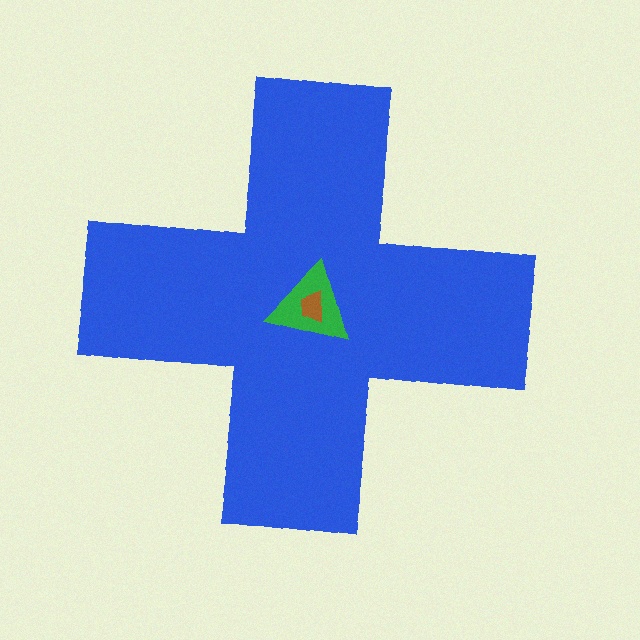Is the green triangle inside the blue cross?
Yes.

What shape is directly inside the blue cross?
The green triangle.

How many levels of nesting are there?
3.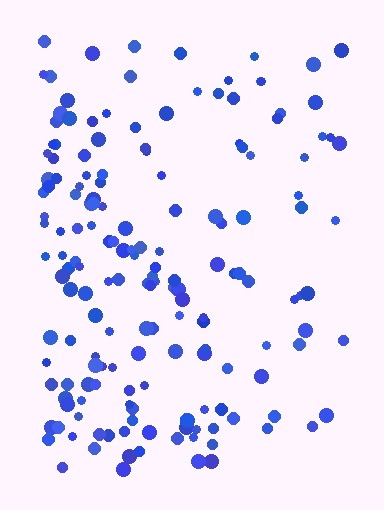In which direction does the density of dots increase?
From right to left, with the left side densest.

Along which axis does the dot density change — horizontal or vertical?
Horizontal.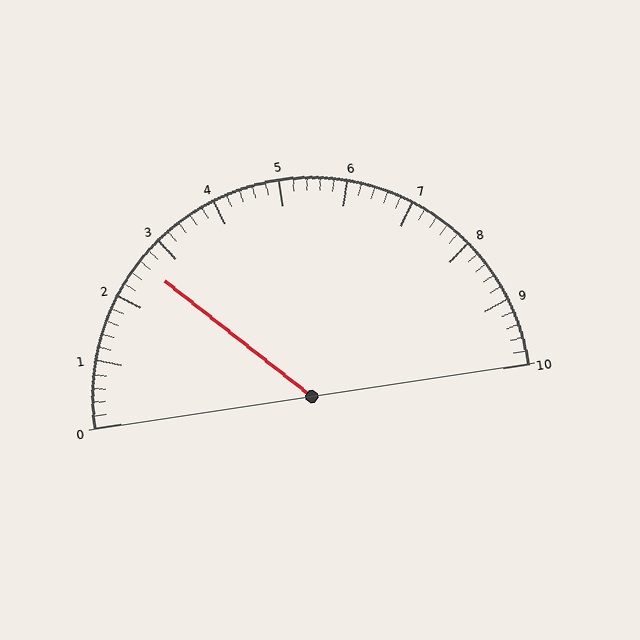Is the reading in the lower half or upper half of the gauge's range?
The reading is in the lower half of the range (0 to 10).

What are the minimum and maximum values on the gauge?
The gauge ranges from 0 to 10.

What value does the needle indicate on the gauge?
The needle indicates approximately 2.6.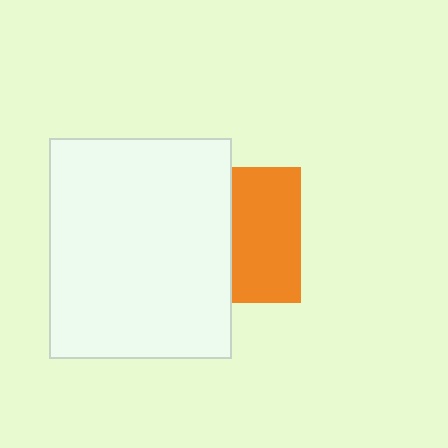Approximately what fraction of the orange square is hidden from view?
Roughly 49% of the orange square is hidden behind the white rectangle.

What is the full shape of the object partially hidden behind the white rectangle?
The partially hidden object is an orange square.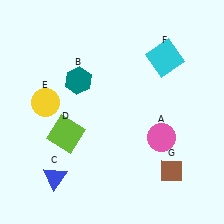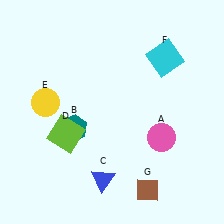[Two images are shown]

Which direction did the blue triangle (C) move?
The blue triangle (C) moved right.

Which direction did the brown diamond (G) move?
The brown diamond (G) moved left.